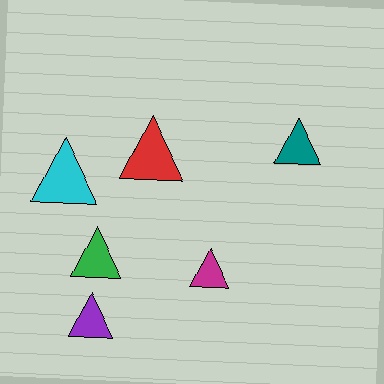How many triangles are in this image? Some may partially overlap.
There are 6 triangles.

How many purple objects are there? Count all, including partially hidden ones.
There is 1 purple object.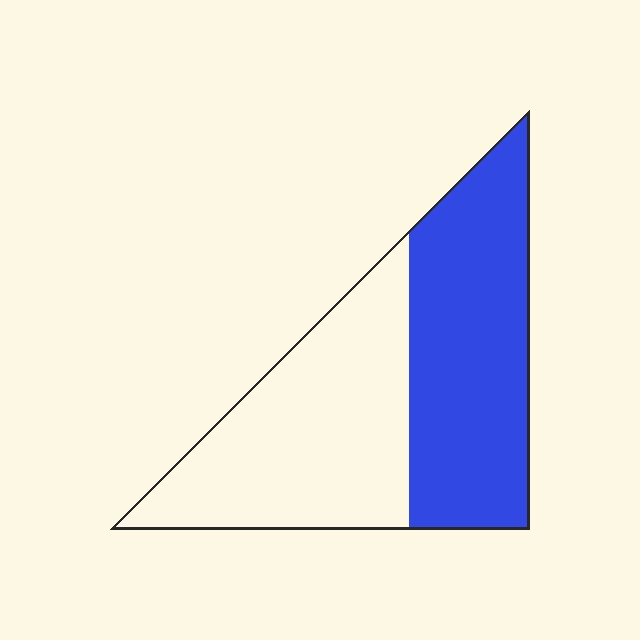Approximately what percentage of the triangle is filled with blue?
Approximately 50%.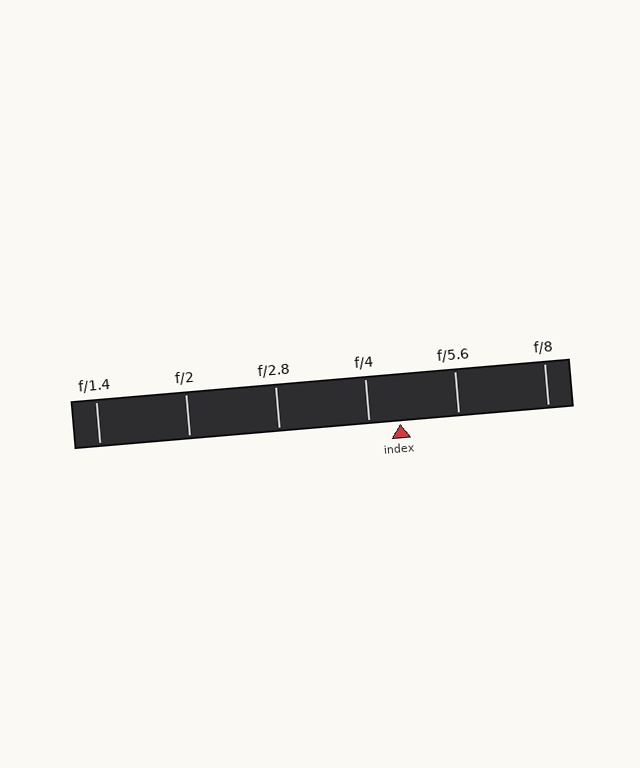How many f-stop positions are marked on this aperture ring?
There are 6 f-stop positions marked.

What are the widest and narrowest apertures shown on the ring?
The widest aperture shown is f/1.4 and the narrowest is f/8.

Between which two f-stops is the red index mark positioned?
The index mark is between f/4 and f/5.6.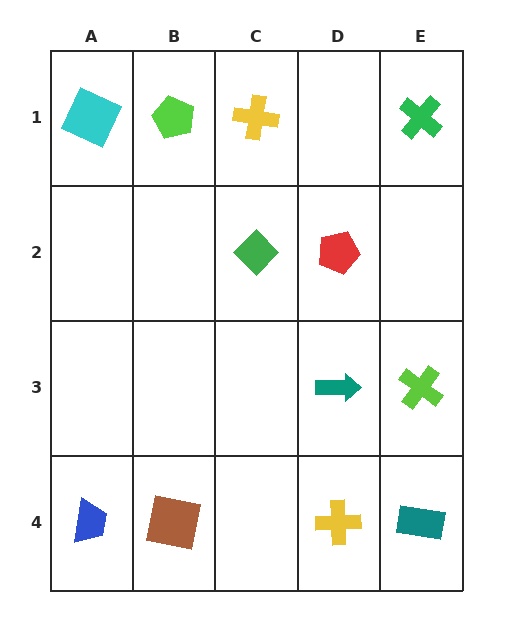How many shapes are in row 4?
4 shapes.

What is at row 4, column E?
A teal rectangle.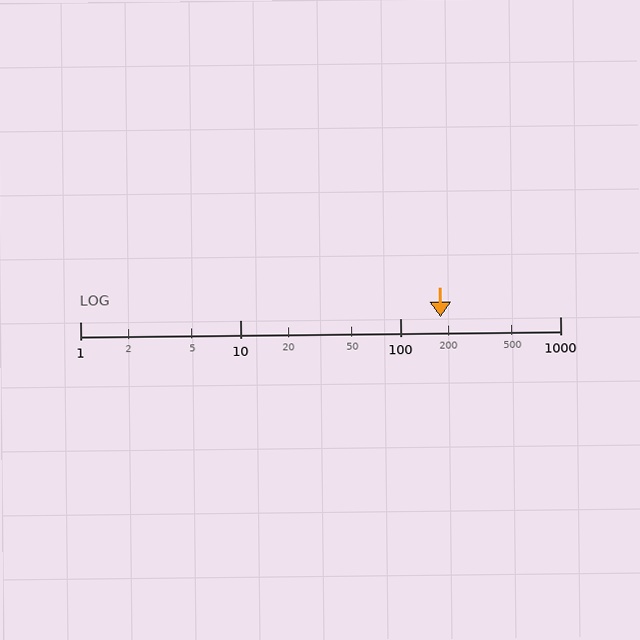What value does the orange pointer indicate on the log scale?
The pointer indicates approximately 180.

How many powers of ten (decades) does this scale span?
The scale spans 3 decades, from 1 to 1000.